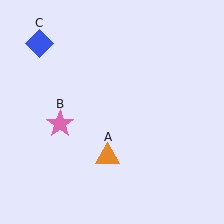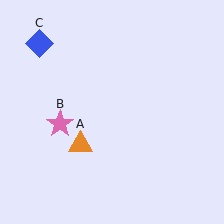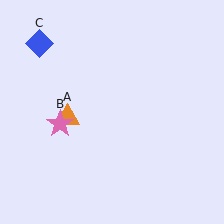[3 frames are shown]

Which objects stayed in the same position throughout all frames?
Pink star (object B) and blue diamond (object C) remained stationary.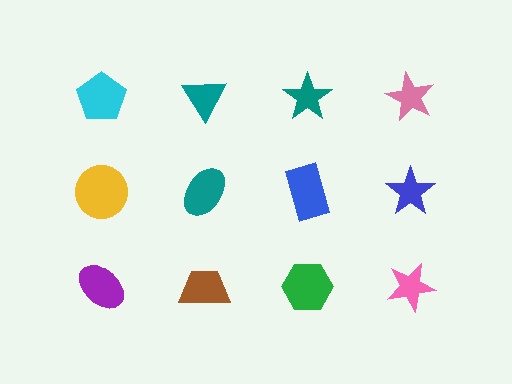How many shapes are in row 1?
4 shapes.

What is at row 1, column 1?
A cyan pentagon.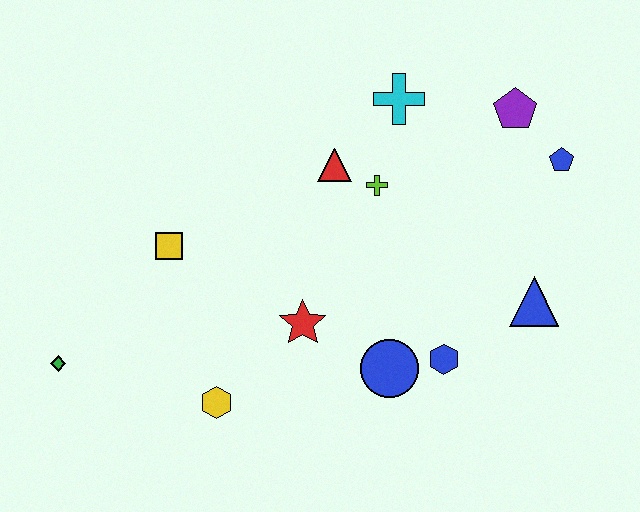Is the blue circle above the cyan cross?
No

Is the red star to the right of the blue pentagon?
No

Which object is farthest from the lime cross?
The green diamond is farthest from the lime cross.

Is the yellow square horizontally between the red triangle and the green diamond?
Yes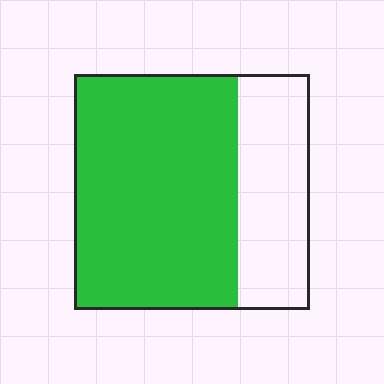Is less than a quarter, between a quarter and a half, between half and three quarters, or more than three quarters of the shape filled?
Between half and three quarters.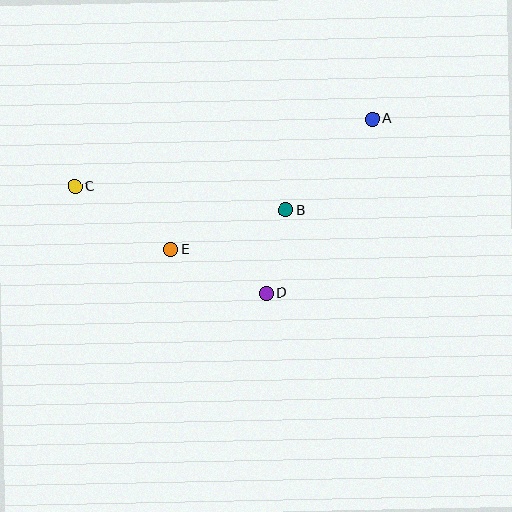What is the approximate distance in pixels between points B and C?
The distance between B and C is approximately 212 pixels.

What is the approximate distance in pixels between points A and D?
The distance between A and D is approximately 204 pixels.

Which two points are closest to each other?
Points B and D are closest to each other.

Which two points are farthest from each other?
Points A and C are farthest from each other.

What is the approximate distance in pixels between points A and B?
The distance between A and B is approximately 126 pixels.